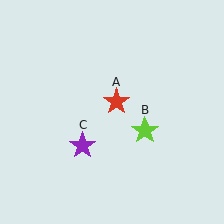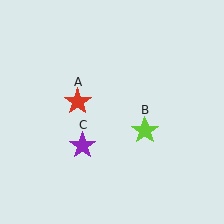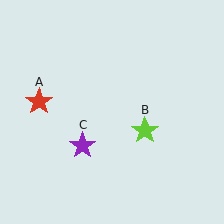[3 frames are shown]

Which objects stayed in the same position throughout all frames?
Lime star (object B) and purple star (object C) remained stationary.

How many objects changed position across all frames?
1 object changed position: red star (object A).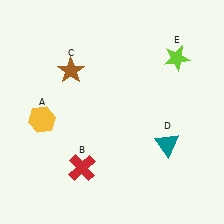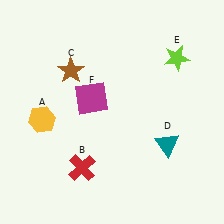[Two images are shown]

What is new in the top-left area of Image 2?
A magenta square (F) was added in the top-left area of Image 2.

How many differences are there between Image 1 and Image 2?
There is 1 difference between the two images.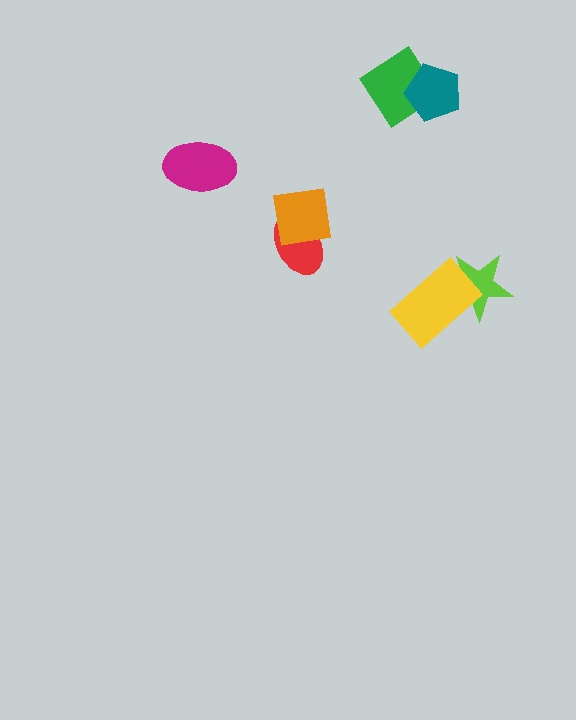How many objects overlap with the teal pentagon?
1 object overlaps with the teal pentagon.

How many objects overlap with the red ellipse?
1 object overlaps with the red ellipse.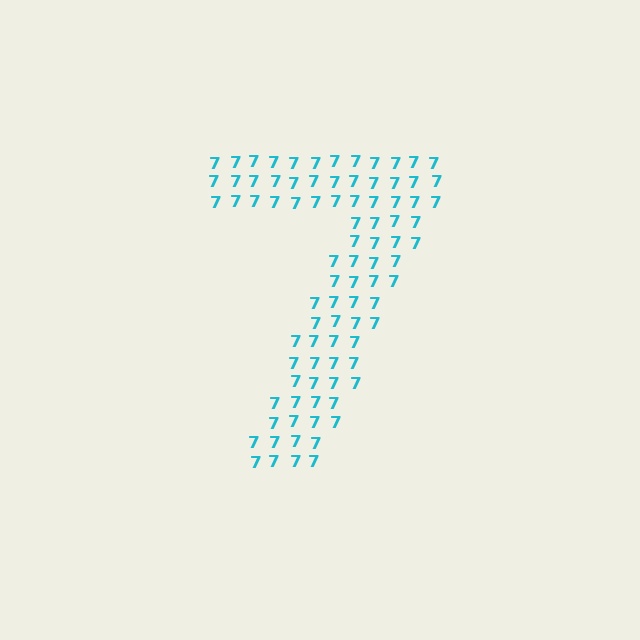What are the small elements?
The small elements are digit 7's.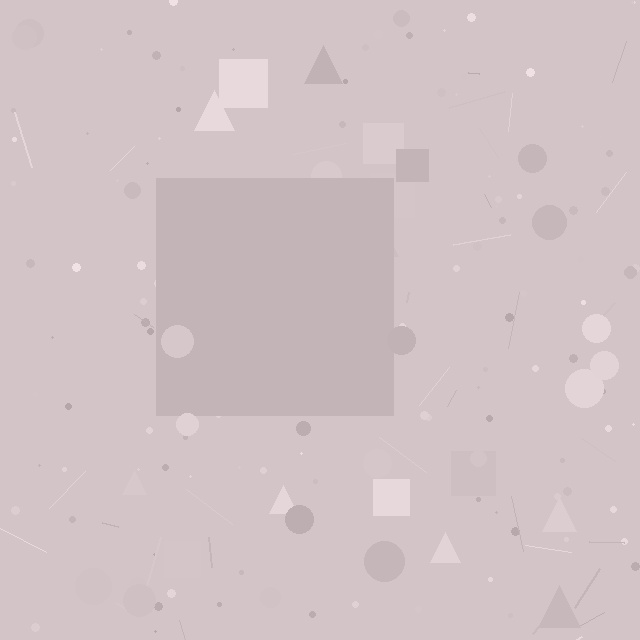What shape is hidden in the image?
A square is hidden in the image.